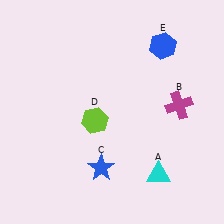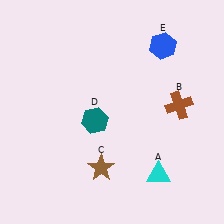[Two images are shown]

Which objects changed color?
B changed from magenta to brown. C changed from blue to brown. D changed from lime to teal.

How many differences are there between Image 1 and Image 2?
There are 3 differences between the two images.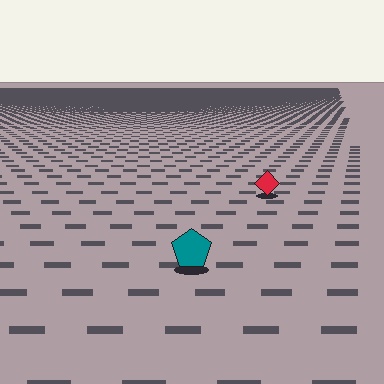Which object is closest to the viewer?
The teal pentagon is closest. The texture marks near it are larger and more spread out.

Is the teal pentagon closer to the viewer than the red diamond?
Yes. The teal pentagon is closer — you can tell from the texture gradient: the ground texture is coarser near it.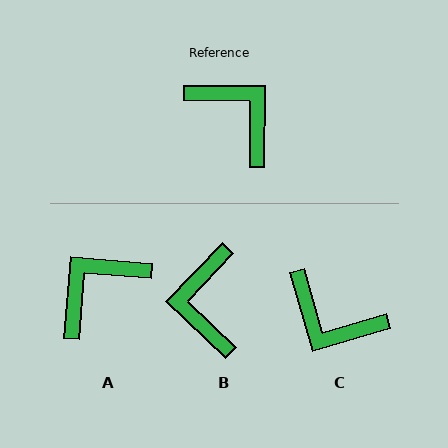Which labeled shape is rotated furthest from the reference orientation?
C, about 163 degrees away.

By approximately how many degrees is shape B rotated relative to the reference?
Approximately 137 degrees counter-clockwise.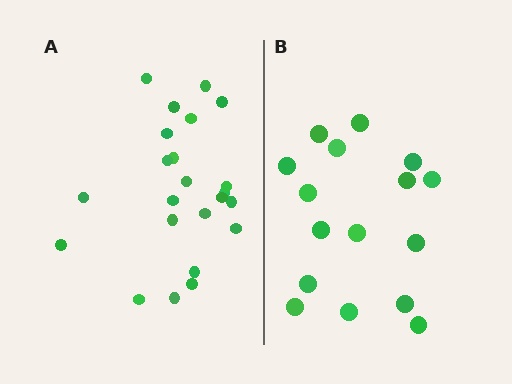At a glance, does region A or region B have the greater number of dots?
Region A (the left region) has more dots.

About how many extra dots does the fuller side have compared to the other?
Region A has roughly 8 or so more dots than region B.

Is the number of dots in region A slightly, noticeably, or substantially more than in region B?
Region A has noticeably more, but not dramatically so. The ratio is roughly 1.4 to 1.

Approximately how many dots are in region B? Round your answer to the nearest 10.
About 20 dots. (The exact count is 16, which rounds to 20.)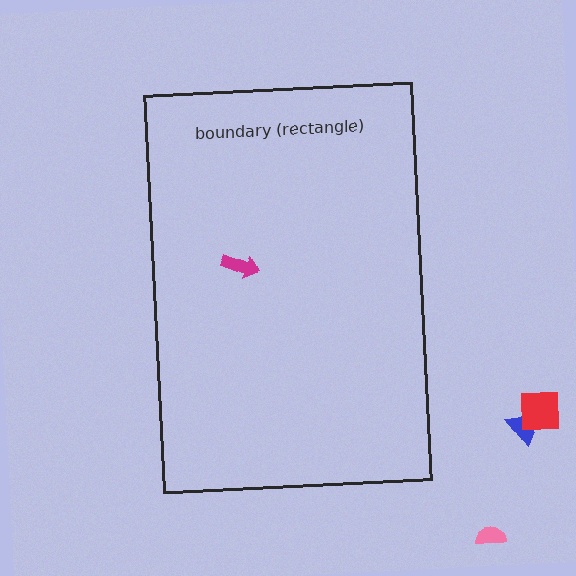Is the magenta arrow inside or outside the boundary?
Inside.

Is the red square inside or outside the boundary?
Outside.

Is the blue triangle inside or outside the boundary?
Outside.